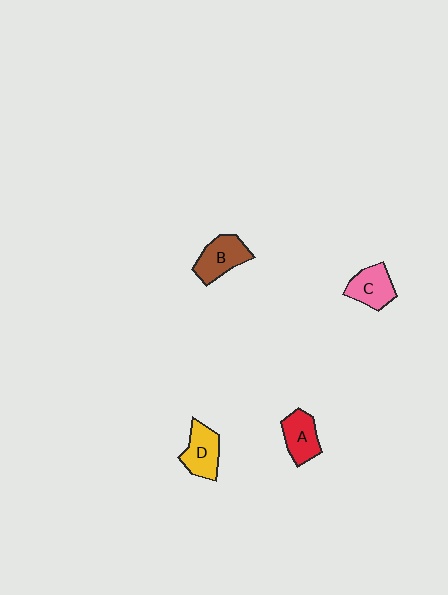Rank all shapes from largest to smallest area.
From largest to smallest: B (brown), D (yellow), C (pink), A (red).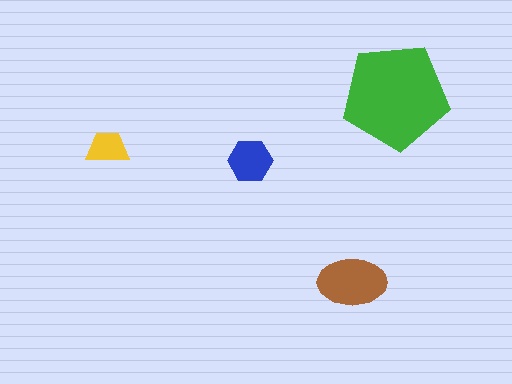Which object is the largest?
The green pentagon.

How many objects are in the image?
There are 4 objects in the image.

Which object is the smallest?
The yellow trapezoid.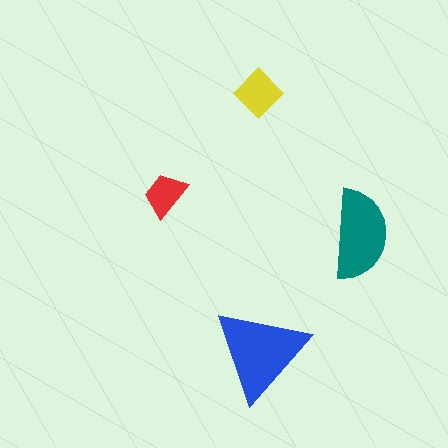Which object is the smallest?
The red trapezoid.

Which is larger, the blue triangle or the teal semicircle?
The blue triangle.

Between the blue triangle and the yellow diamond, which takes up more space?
The blue triangle.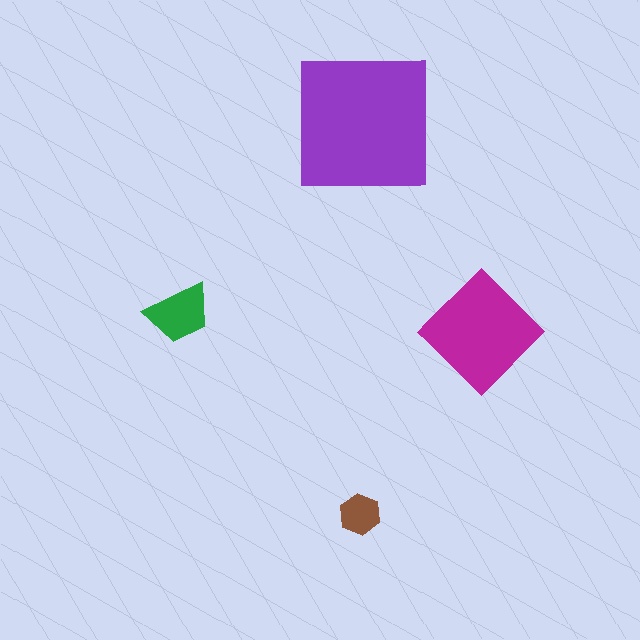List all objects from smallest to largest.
The brown hexagon, the green trapezoid, the magenta diamond, the purple square.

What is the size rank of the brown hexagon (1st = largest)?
4th.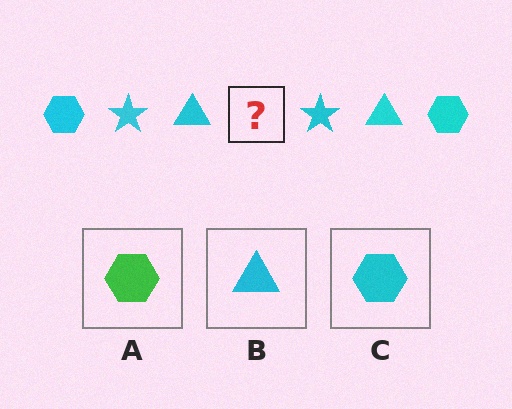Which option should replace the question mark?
Option C.